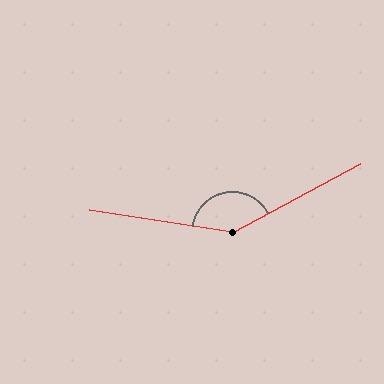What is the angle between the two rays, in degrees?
Approximately 143 degrees.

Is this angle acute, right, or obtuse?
It is obtuse.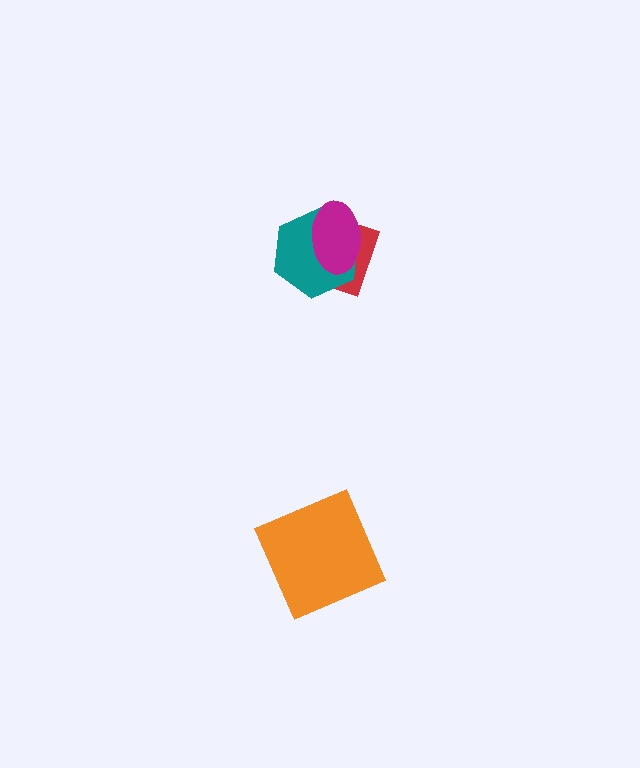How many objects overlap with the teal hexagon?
2 objects overlap with the teal hexagon.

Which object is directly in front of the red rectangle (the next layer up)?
The teal hexagon is directly in front of the red rectangle.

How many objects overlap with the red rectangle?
2 objects overlap with the red rectangle.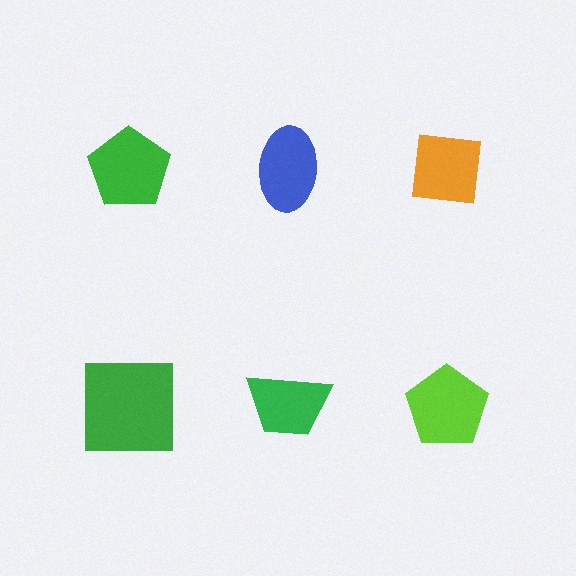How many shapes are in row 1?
3 shapes.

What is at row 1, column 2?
A blue ellipse.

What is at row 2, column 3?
A lime pentagon.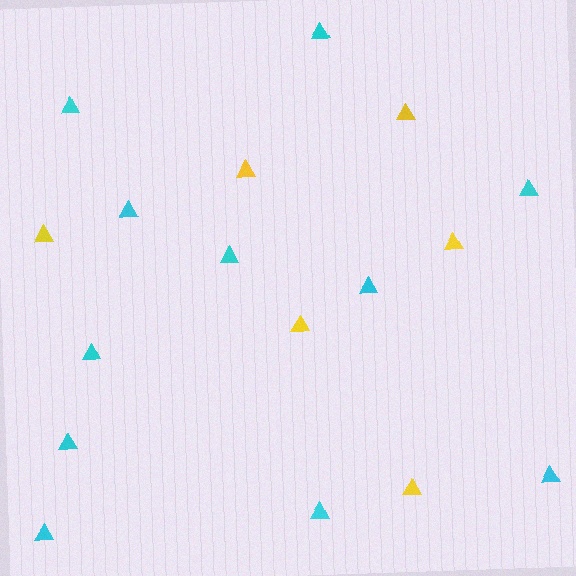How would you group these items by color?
There are 2 groups: one group of cyan triangles (11) and one group of yellow triangles (6).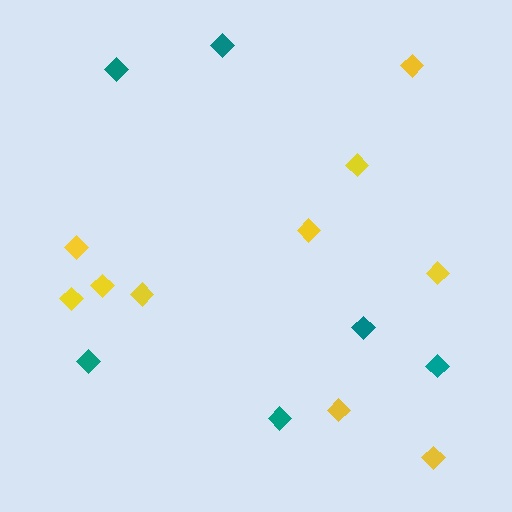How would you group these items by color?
There are 2 groups: one group of yellow diamonds (10) and one group of teal diamonds (6).